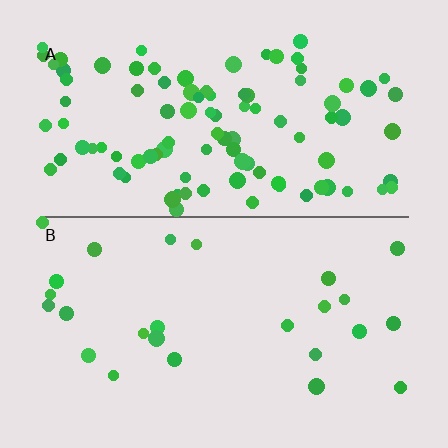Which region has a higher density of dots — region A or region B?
A (the top).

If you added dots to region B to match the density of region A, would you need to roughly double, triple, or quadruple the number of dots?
Approximately quadruple.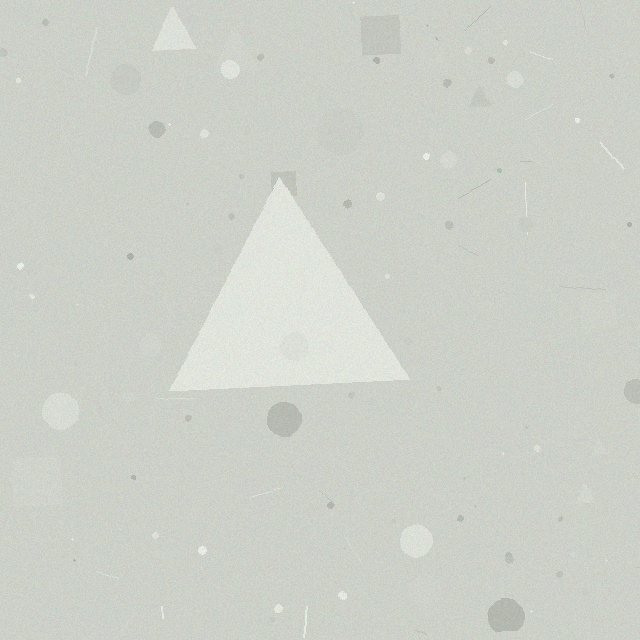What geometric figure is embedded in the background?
A triangle is embedded in the background.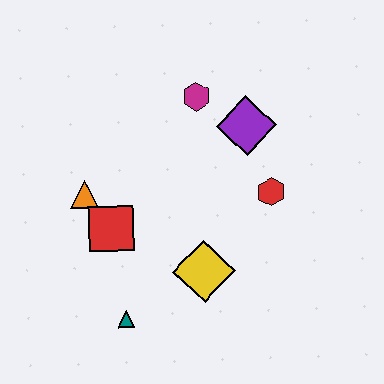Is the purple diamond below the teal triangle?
No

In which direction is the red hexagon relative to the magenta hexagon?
The red hexagon is below the magenta hexagon.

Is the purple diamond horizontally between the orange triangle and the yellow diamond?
No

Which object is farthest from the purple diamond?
The teal triangle is farthest from the purple diamond.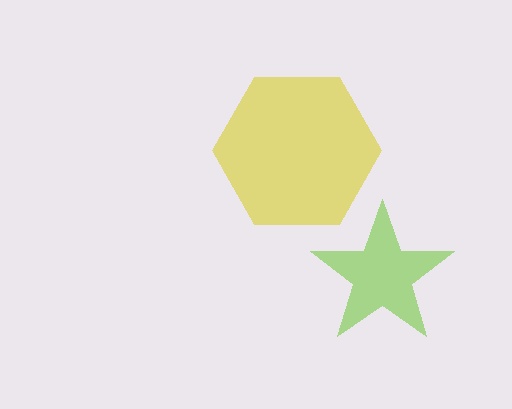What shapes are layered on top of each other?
The layered shapes are: a yellow hexagon, a lime star.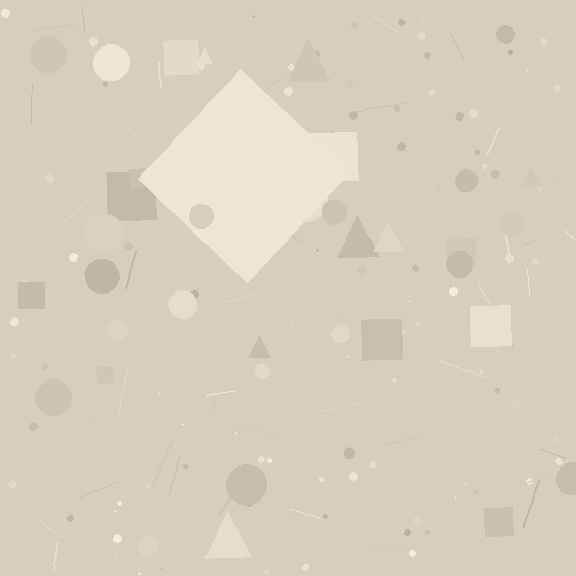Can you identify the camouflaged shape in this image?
The camouflaged shape is a diamond.